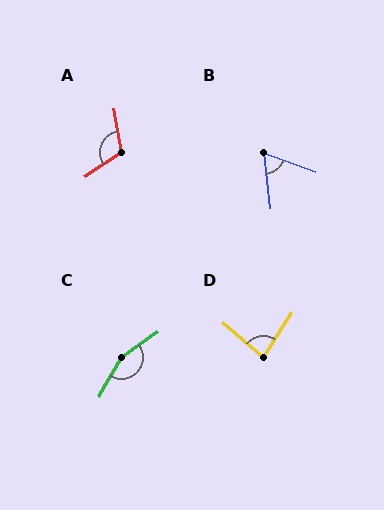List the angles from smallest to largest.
B (64°), D (82°), A (114°), C (156°).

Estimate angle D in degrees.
Approximately 82 degrees.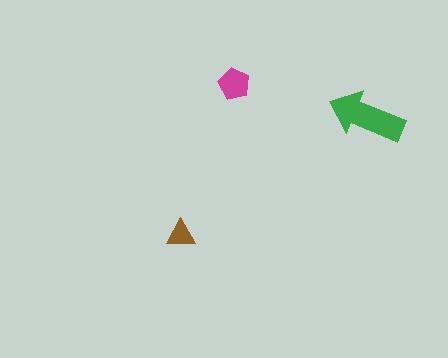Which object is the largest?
The green arrow.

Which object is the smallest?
The brown triangle.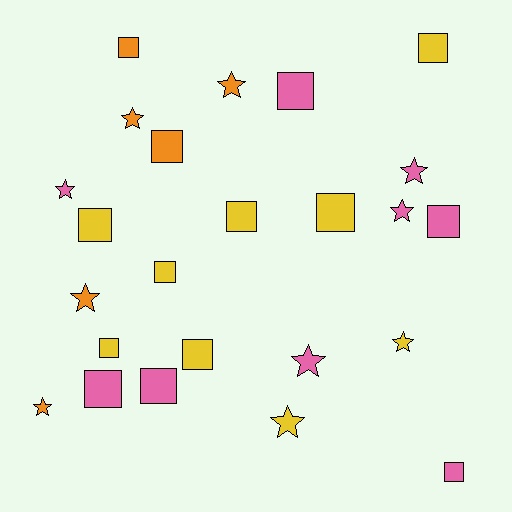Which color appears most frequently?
Pink, with 9 objects.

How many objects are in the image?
There are 24 objects.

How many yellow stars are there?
There are 2 yellow stars.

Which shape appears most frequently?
Square, with 14 objects.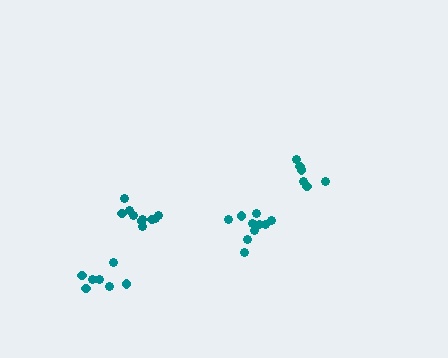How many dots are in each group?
Group 1: 6 dots, Group 2: 10 dots, Group 3: 10 dots, Group 4: 7 dots (33 total).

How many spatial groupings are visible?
There are 4 spatial groupings.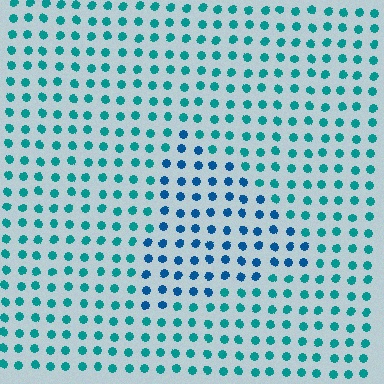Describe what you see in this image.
The image is filled with small teal elements in a uniform arrangement. A triangle-shaped region is visible where the elements are tinted to a slightly different hue, forming a subtle color boundary.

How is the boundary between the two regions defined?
The boundary is defined purely by a slight shift in hue (about 30 degrees). Spacing, size, and orientation are identical on both sides.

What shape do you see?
I see a triangle.